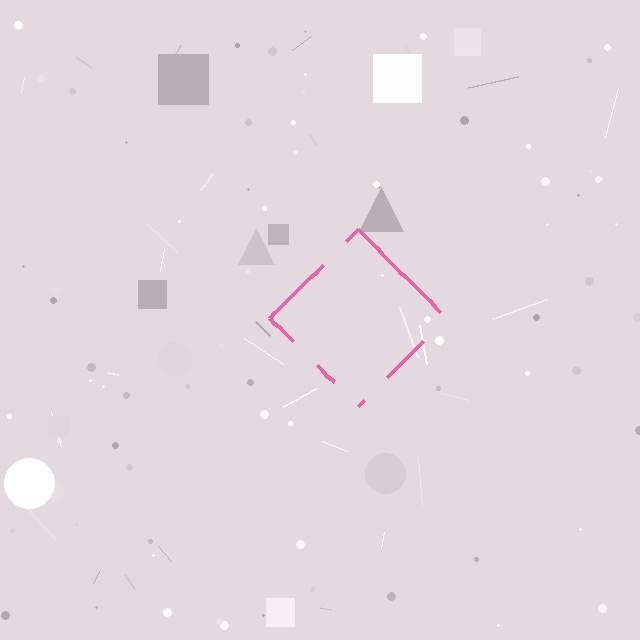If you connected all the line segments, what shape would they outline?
They would outline a diamond.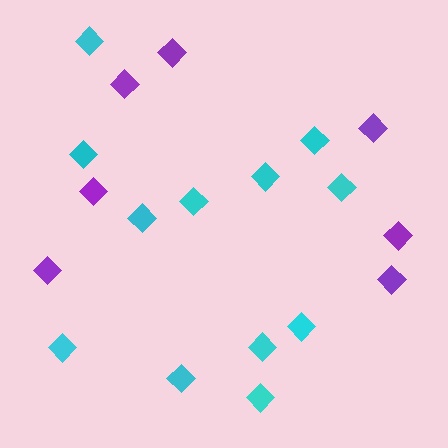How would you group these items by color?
There are 2 groups: one group of cyan diamonds (12) and one group of purple diamonds (7).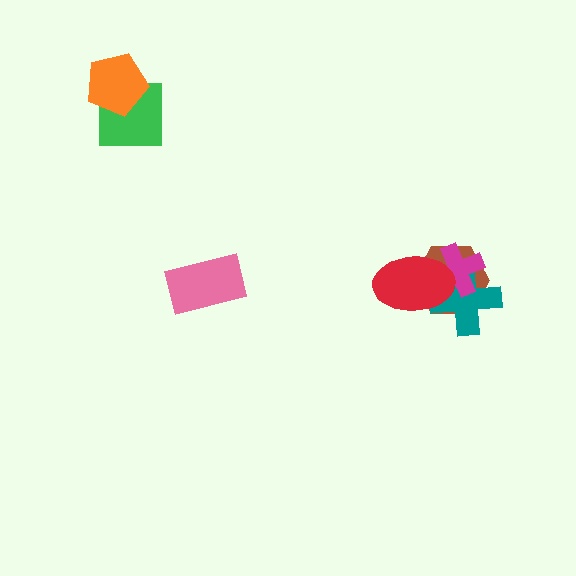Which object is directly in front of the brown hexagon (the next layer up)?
The teal cross is directly in front of the brown hexagon.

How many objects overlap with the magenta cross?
3 objects overlap with the magenta cross.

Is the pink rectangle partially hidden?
No, no other shape covers it.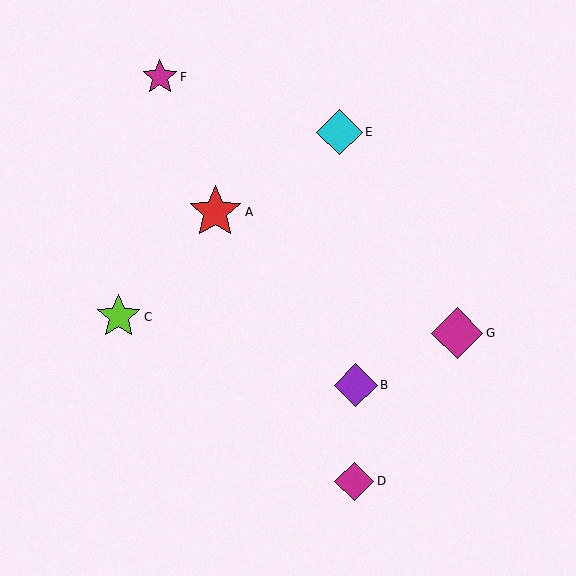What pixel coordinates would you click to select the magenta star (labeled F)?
Click at (160, 77) to select the magenta star F.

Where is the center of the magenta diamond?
The center of the magenta diamond is at (457, 333).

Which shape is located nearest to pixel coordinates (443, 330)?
The magenta diamond (labeled G) at (457, 333) is nearest to that location.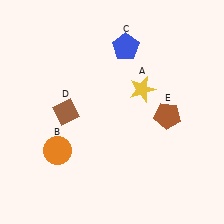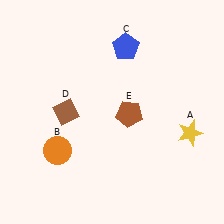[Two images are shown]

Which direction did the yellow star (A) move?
The yellow star (A) moved right.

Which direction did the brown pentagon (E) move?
The brown pentagon (E) moved left.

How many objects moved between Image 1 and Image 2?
2 objects moved between the two images.